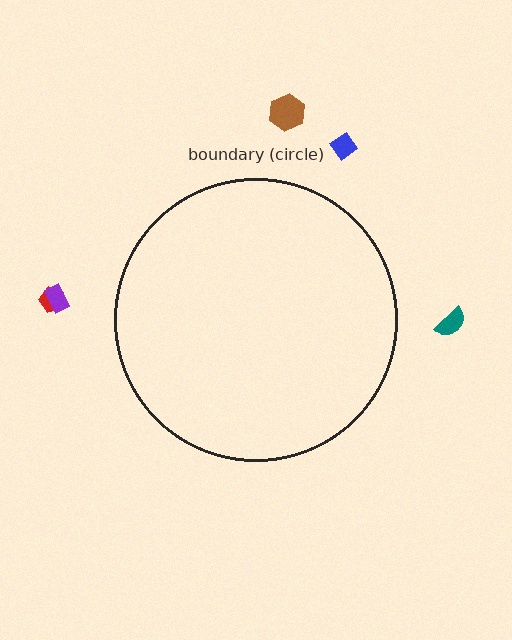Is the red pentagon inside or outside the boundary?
Outside.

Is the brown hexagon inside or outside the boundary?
Outside.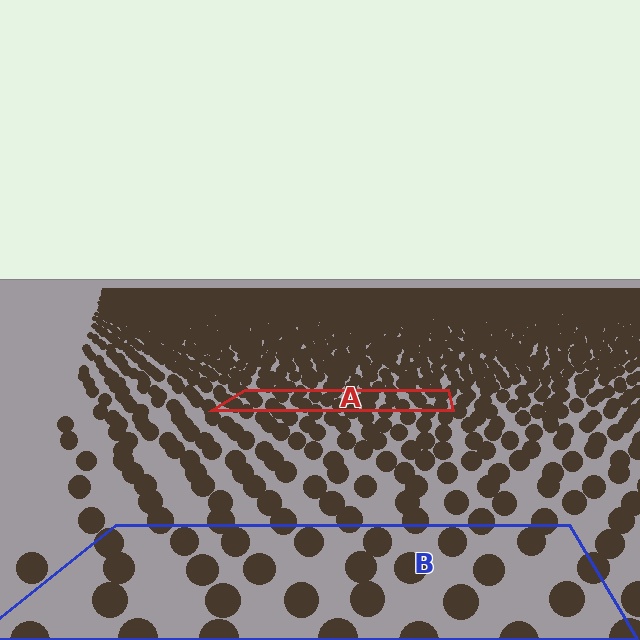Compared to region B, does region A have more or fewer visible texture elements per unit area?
Region A has more texture elements per unit area — they are packed more densely because it is farther away.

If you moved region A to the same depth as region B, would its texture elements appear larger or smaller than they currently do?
They would appear larger. At a closer depth, the same texture elements are projected at a bigger on-screen size.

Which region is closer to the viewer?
Region B is closer. The texture elements there are larger and more spread out.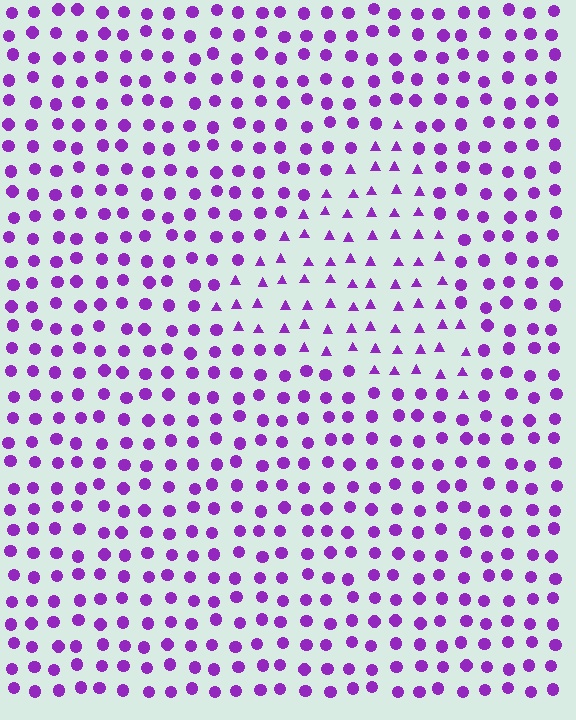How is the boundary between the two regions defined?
The boundary is defined by a change in element shape: triangles inside vs. circles outside. All elements share the same color and spacing.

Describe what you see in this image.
The image is filled with small purple elements arranged in a uniform grid. A triangle-shaped region contains triangles, while the surrounding area contains circles. The boundary is defined purely by the change in element shape.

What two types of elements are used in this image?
The image uses triangles inside the triangle region and circles outside it.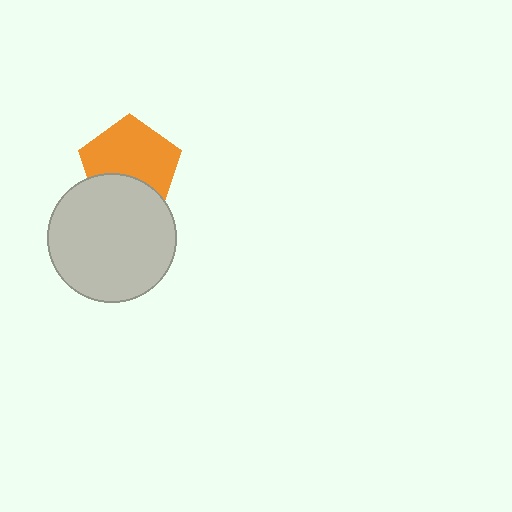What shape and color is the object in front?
The object in front is a light gray circle.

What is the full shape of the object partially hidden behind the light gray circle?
The partially hidden object is an orange pentagon.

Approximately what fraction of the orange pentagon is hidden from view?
Roughly 33% of the orange pentagon is hidden behind the light gray circle.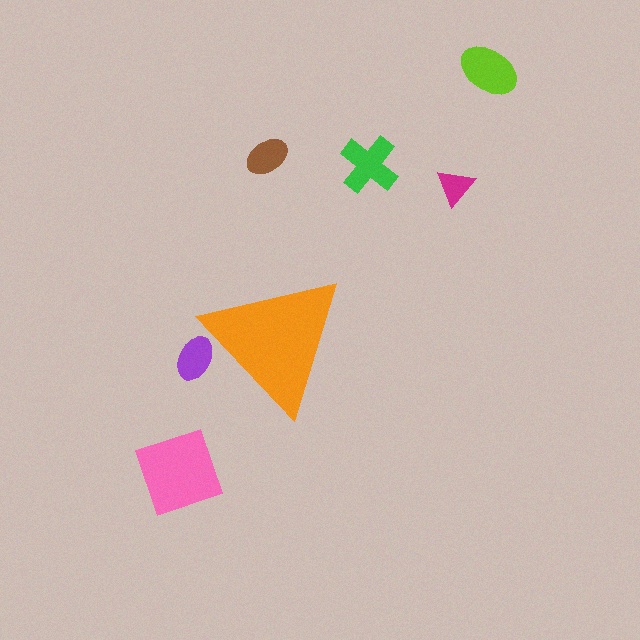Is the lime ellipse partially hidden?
No, the lime ellipse is fully visible.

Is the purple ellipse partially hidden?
Yes, the purple ellipse is partially hidden behind the orange triangle.